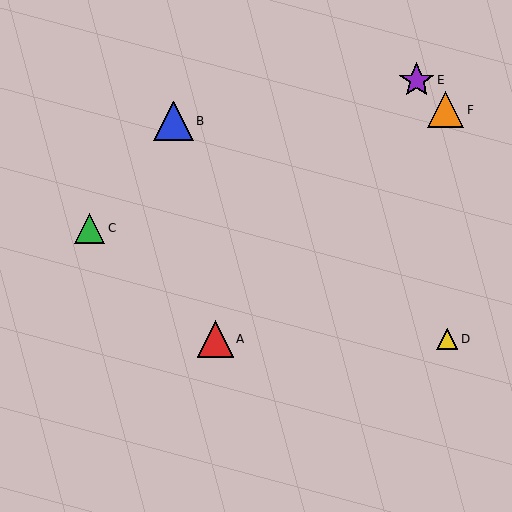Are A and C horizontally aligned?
No, A is at y≈339 and C is at y≈228.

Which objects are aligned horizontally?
Objects A, D are aligned horizontally.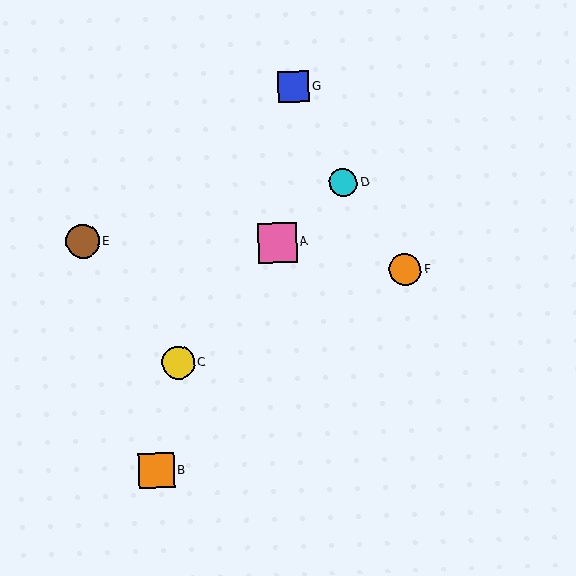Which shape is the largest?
The pink square (labeled A) is the largest.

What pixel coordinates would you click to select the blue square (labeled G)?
Click at (294, 87) to select the blue square G.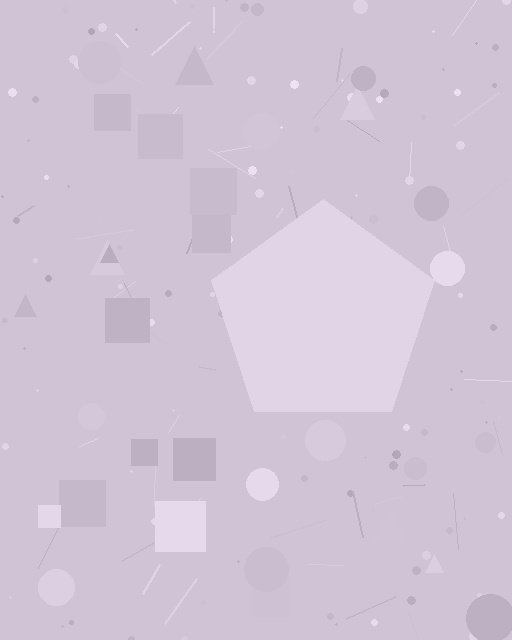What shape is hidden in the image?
A pentagon is hidden in the image.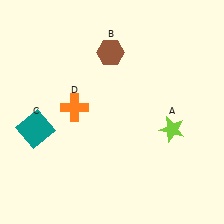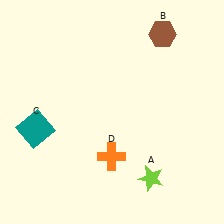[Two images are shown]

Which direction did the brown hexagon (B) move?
The brown hexagon (B) moved right.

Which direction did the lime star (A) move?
The lime star (A) moved down.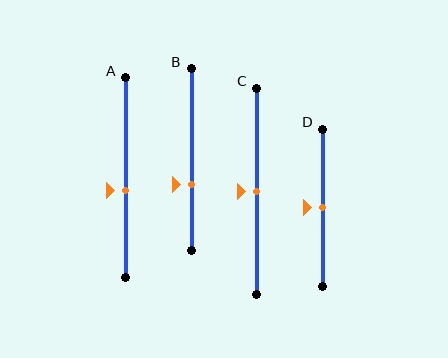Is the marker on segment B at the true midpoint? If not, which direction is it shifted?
No, the marker on segment B is shifted downward by about 14% of the segment length.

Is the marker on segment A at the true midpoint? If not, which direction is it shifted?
No, the marker on segment A is shifted downward by about 6% of the segment length.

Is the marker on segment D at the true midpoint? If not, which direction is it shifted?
Yes, the marker on segment D is at the true midpoint.